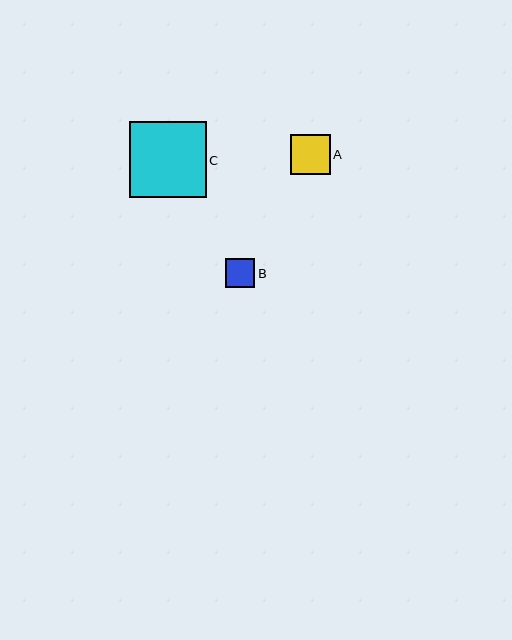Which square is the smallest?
Square B is the smallest with a size of approximately 29 pixels.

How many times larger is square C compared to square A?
Square C is approximately 1.9 times the size of square A.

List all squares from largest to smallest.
From largest to smallest: C, A, B.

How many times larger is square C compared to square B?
Square C is approximately 2.6 times the size of square B.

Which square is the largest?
Square C is the largest with a size of approximately 76 pixels.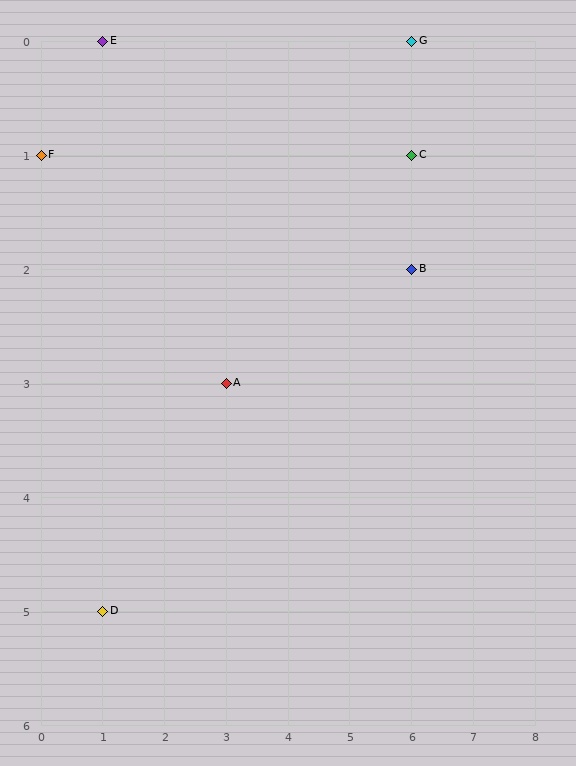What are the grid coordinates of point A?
Point A is at grid coordinates (3, 3).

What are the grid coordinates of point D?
Point D is at grid coordinates (1, 5).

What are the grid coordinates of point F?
Point F is at grid coordinates (0, 1).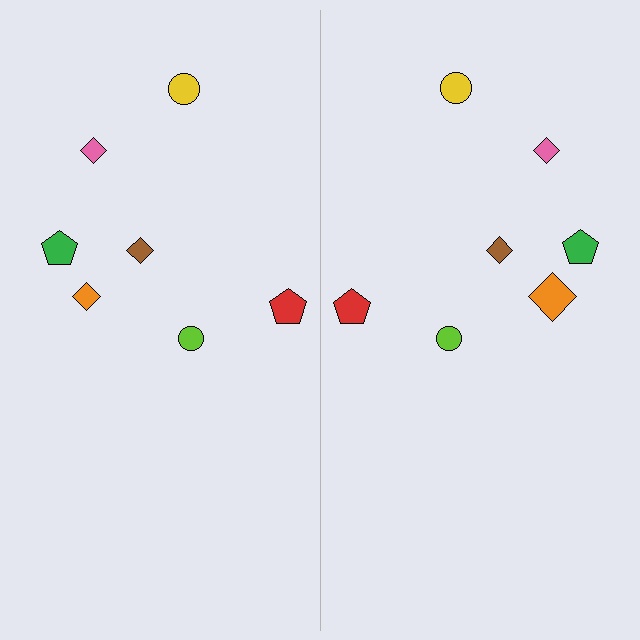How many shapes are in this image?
There are 14 shapes in this image.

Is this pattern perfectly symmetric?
No, the pattern is not perfectly symmetric. The orange diamond on the right side has a different size than its mirror counterpart.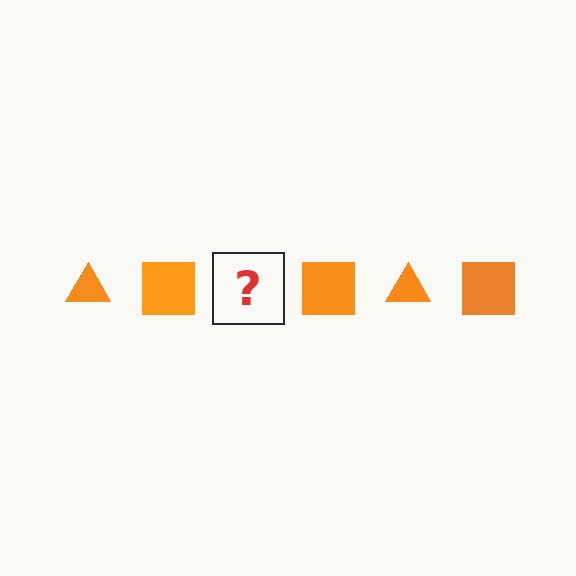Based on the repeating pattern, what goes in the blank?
The blank should be an orange triangle.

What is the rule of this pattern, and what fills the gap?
The rule is that the pattern cycles through triangle, square shapes in orange. The gap should be filled with an orange triangle.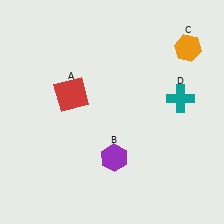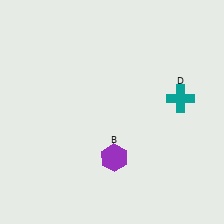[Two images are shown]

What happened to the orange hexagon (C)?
The orange hexagon (C) was removed in Image 2. It was in the top-right area of Image 1.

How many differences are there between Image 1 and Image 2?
There are 2 differences between the two images.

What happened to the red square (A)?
The red square (A) was removed in Image 2. It was in the top-left area of Image 1.